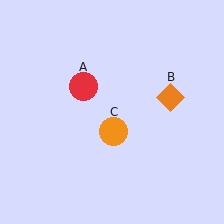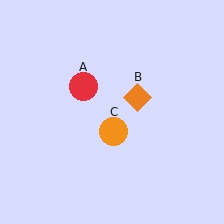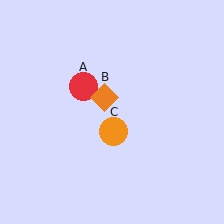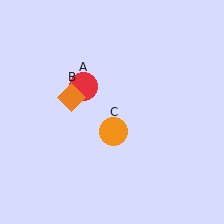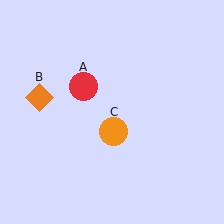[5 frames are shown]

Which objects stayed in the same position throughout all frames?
Red circle (object A) and orange circle (object C) remained stationary.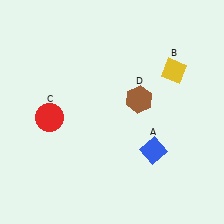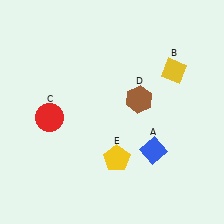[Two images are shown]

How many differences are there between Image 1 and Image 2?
There is 1 difference between the two images.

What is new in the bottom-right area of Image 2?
A yellow pentagon (E) was added in the bottom-right area of Image 2.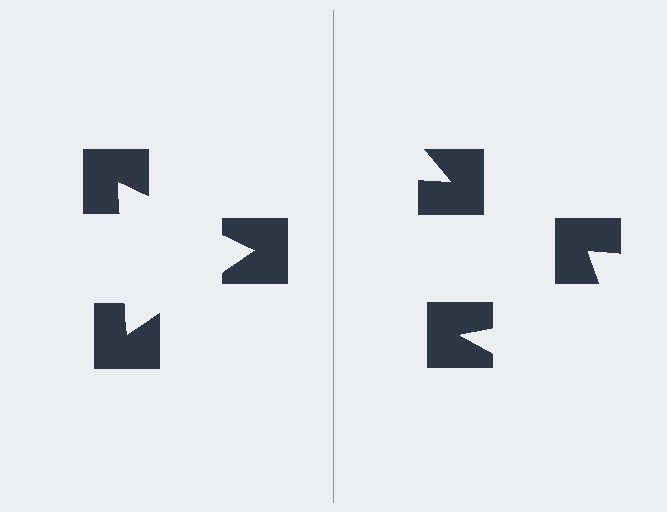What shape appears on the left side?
An illusory triangle.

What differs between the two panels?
The notched squares are positioned identically on both sides; only the wedge orientations differ. On the left they align to a triangle; on the right they are misaligned.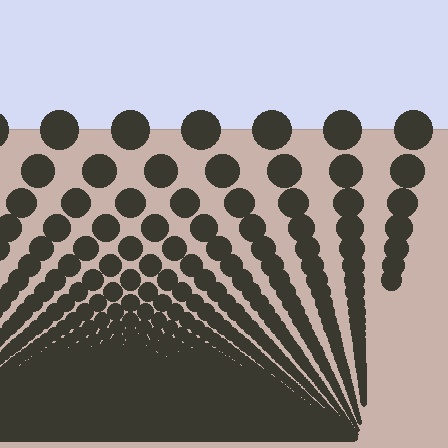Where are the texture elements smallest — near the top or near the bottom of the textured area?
Near the bottom.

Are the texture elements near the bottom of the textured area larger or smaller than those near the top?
Smaller. The gradient is inverted — elements near the bottom are smaller and denser.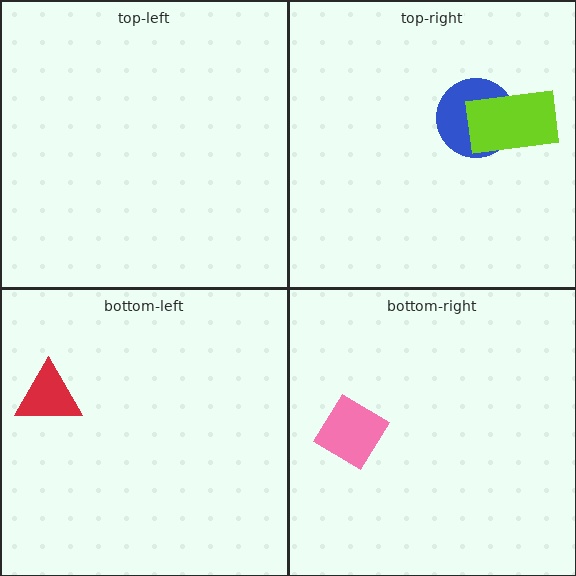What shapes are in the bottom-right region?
The pink diamond.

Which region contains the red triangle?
The bottom-left region.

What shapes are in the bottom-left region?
The red triangle.